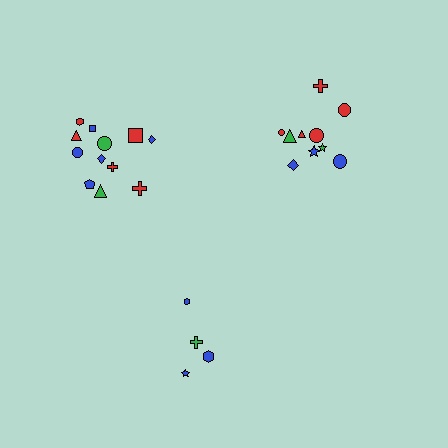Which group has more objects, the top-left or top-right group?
The top-left group.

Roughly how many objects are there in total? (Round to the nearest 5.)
Roughly 25 objects in total.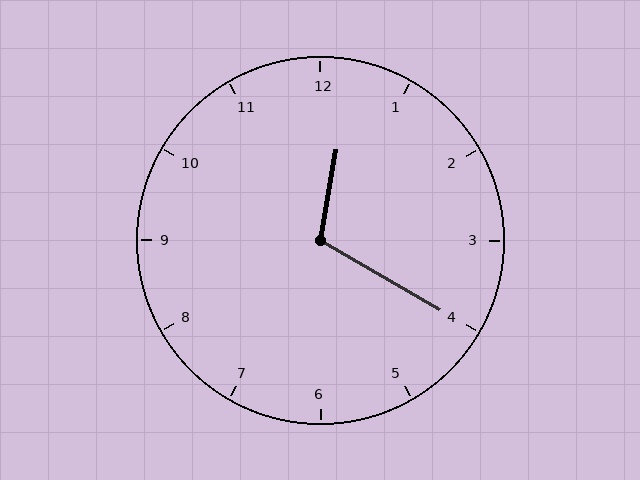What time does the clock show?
12:20.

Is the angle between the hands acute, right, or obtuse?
It is obtuse.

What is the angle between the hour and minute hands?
Approximately 110 degrees.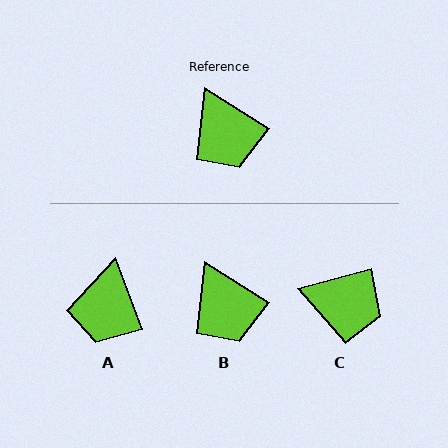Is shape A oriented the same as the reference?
No, it is off by about 37 degrees.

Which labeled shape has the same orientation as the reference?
B.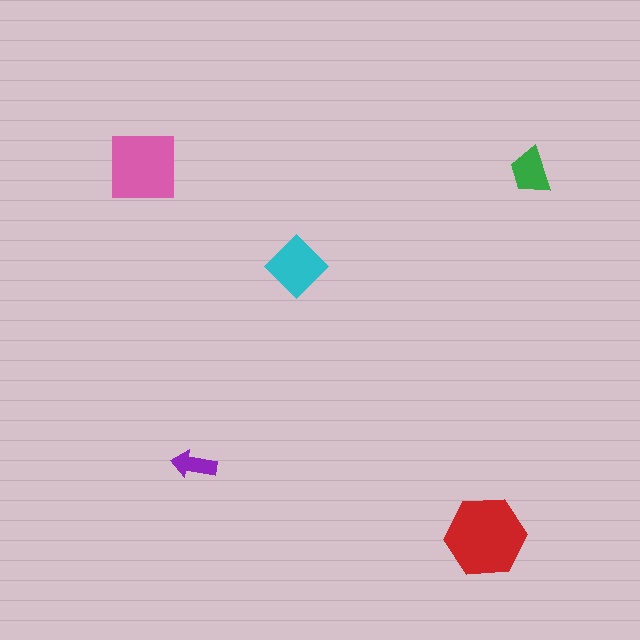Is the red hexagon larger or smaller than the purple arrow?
Larger.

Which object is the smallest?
The purple arrow.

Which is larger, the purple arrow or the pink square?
The pink square.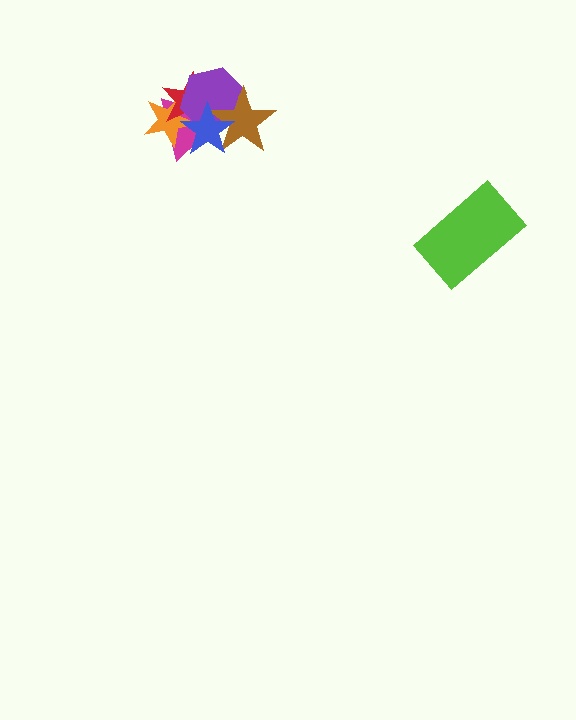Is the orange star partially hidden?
Yes, it is partially covered by another shape.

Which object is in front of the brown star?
The blue star is in front of the brown star.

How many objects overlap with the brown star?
3 objects overlap with the brown star.